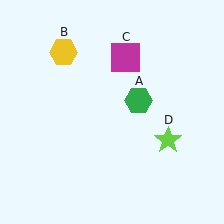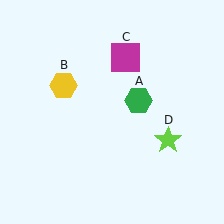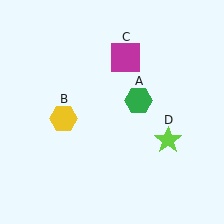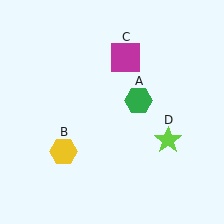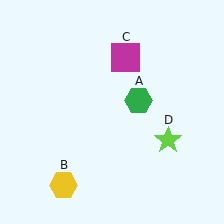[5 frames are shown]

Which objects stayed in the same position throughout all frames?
Green hexagon (object A) and magenta square (object C) and lime star (object D) remained stationary.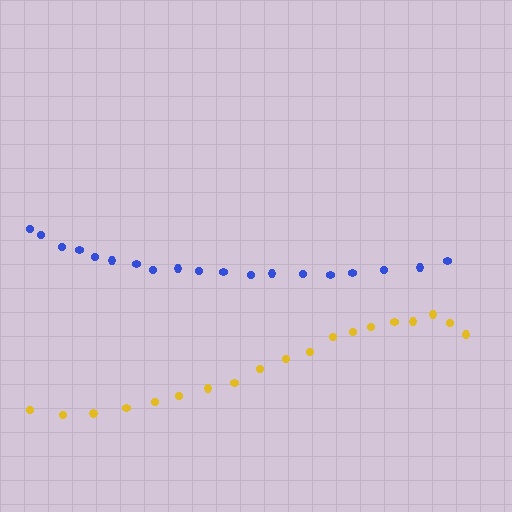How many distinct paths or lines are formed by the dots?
There are 2 distinct paths.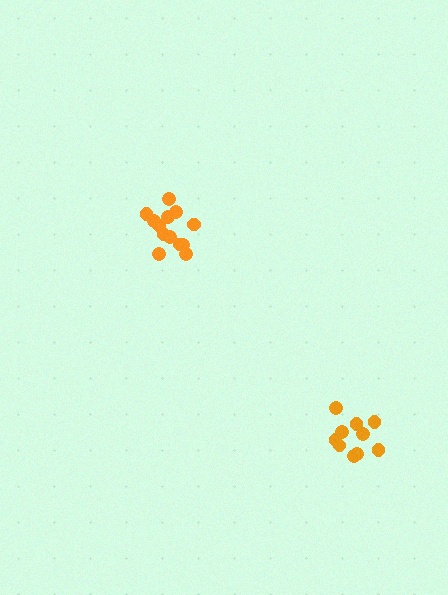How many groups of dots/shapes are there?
There are 2 groups.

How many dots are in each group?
Group 1: 10 dots, Group 2: 13 dots (23 total).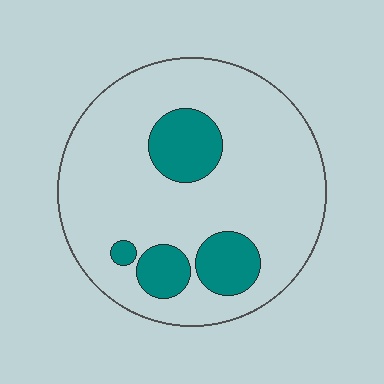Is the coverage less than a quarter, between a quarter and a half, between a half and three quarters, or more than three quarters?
Less than a quarter.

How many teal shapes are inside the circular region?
4.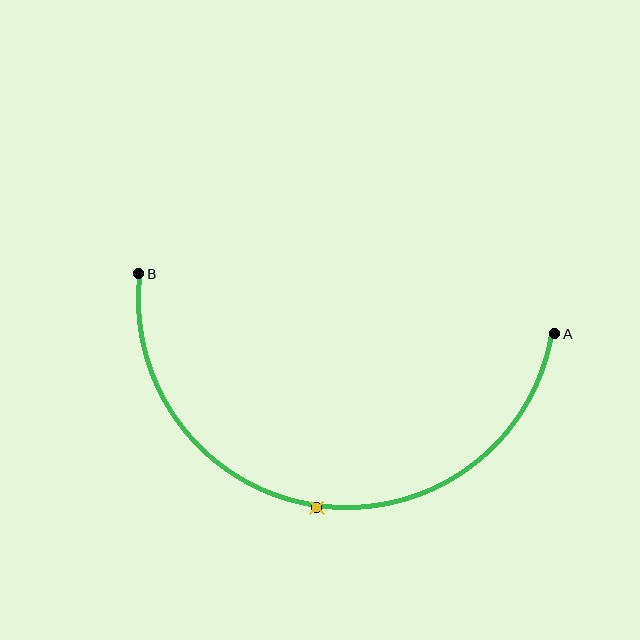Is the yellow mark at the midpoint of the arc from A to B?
Yes. The yellow mark lies on the arc at equal arc-length from both A and B — it is the arc midpoint.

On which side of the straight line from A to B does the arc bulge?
The arc bulges below the straight line connecting A and B.